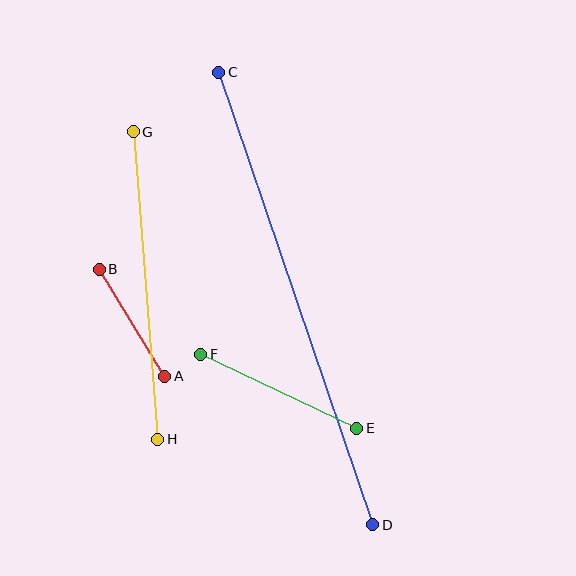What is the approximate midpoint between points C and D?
The midpoint is at approximately (296, 298) pixels.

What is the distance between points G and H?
The distance is approximately 308 pixels.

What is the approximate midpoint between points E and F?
The midpoint is at approximately (279, 391) pixels.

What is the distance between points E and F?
The distance is approximately 173 pixels.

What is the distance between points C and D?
The distance is approximately 478 pixels.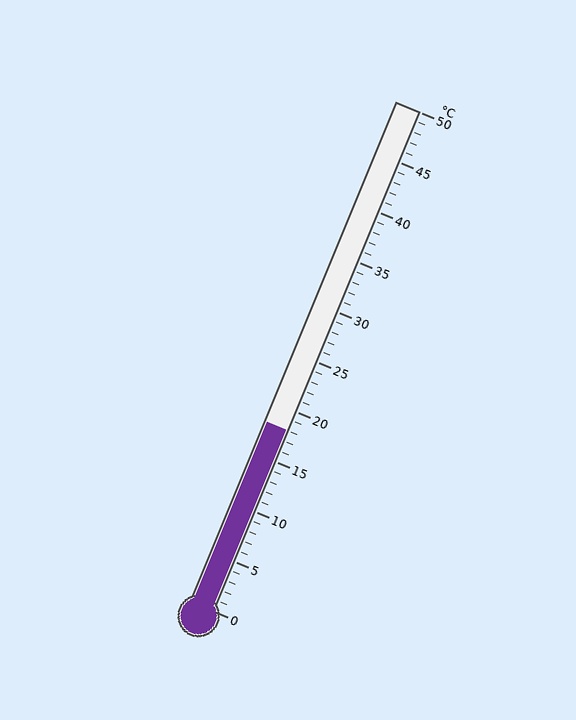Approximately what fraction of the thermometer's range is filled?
The thermometer is filled to approximately 35% of its range.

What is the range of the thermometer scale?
The thermometer scale ranges from 0°C to 50°C.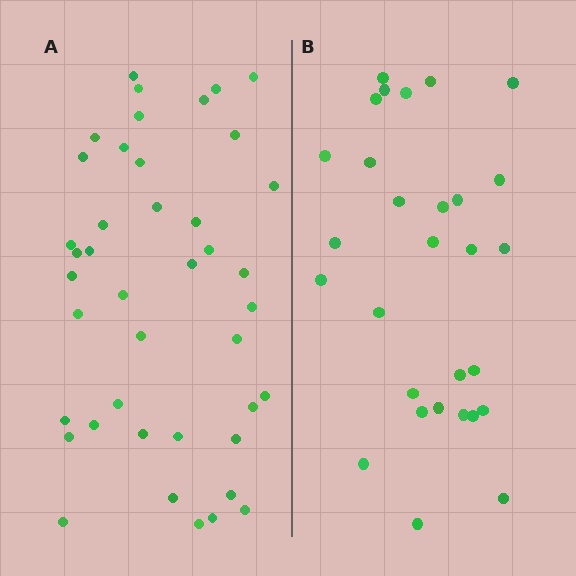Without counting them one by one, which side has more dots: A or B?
Region A (the left region) has more dots.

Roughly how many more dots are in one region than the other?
Region A has approximately 15 more dots than region B.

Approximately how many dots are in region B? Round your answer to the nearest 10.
About 30 dots. (The exact count is 29, which rounds to 30.)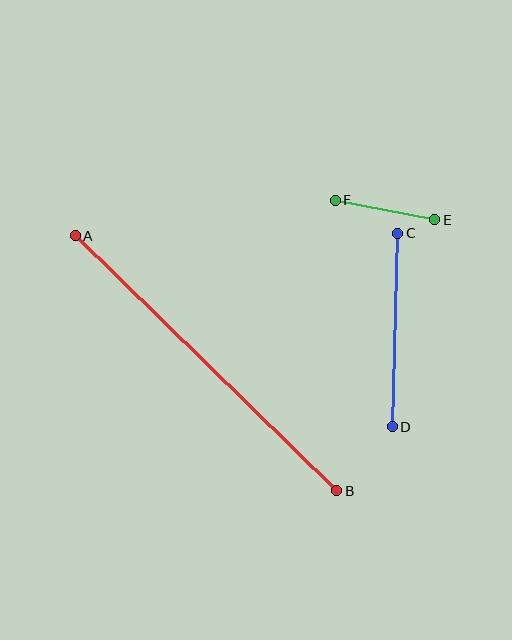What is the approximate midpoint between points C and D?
The midpoint is at approximately (395, 330) pixels.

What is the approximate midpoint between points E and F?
The midpoint is at approximately (385, 210) pixels.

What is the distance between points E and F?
The distance is approximately 101 pixels.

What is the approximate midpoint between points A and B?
The midpoint is at approximately (206, 363) pixels.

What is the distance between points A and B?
The distance is approximately 365 pixels.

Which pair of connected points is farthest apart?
Points A and B are farthest apart.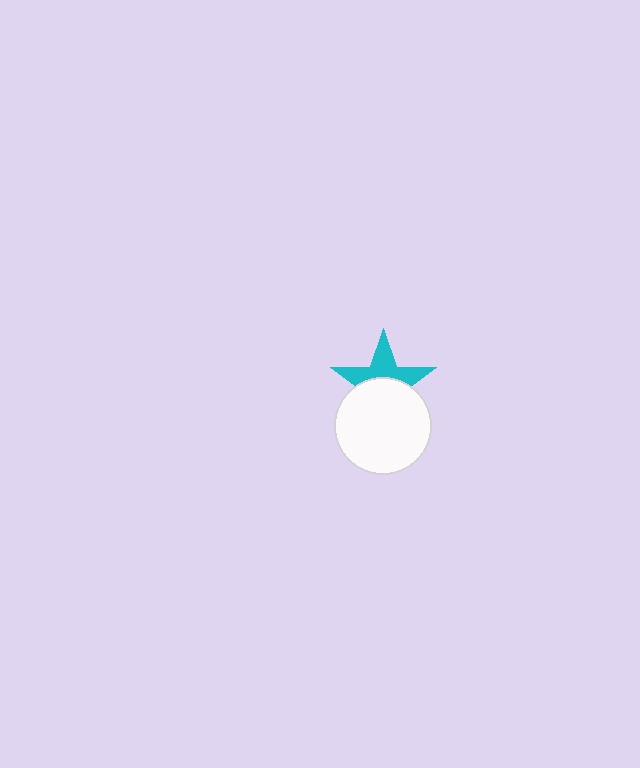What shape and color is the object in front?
The object in front is a white circle.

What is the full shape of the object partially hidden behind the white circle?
The partially hidden object is a cyan star.